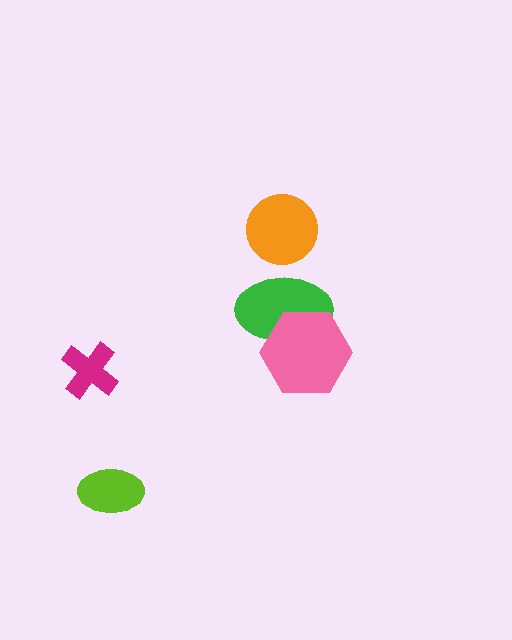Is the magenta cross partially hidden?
No, no other shape covers it.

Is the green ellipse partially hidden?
Yes, it is partially covered by another shape.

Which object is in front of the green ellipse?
The pink hexagon is in front of the green ellipse.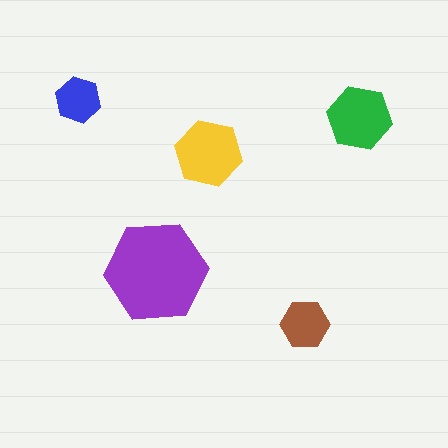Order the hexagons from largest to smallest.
the purple one, the yellow one, the green one, the brown one, the blue one.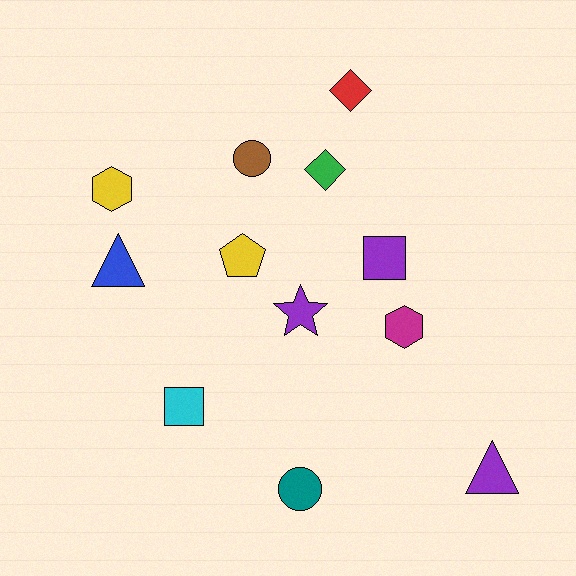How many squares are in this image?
There are 2 squares.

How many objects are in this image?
There are 12 objects.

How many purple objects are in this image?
There are 3 purple objects.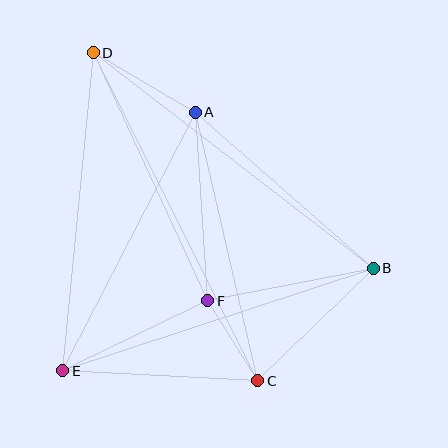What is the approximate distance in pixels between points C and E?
The distance between C and E is approximately 195 pixels.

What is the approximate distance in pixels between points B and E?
The distance between B and E is approximately 327 pixels.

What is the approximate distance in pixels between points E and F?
The distance between E and F is approximately 161 pixels.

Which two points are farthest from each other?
Points C and D are farthest from each other.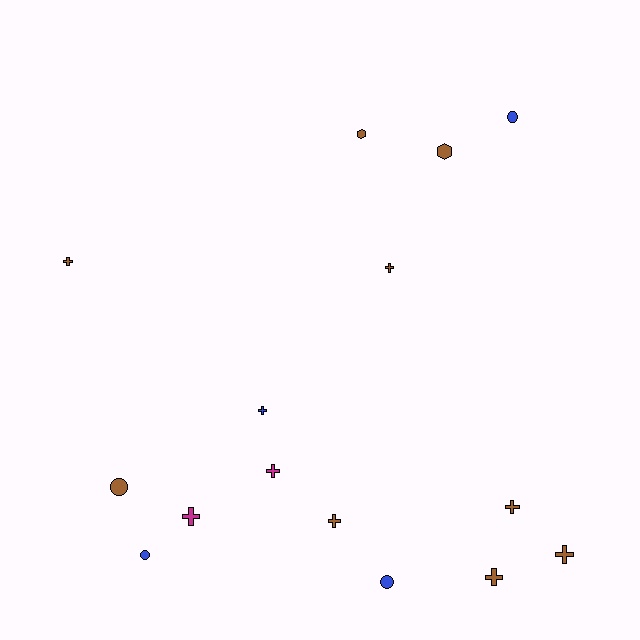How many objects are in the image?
There are 15 objects.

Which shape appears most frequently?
Cross, with 9 objects.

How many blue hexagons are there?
There are no blue hexagons.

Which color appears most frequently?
Brown, with 9 objects.